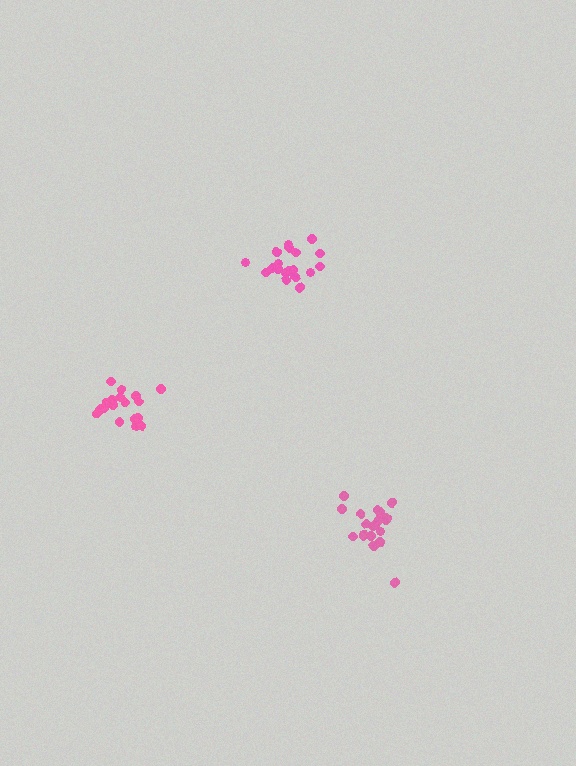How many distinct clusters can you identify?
There are 3 distinct clusters.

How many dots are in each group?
Group 1: 19 dots, Group 2: 18 dots, Group 3: 20 dots (57 total).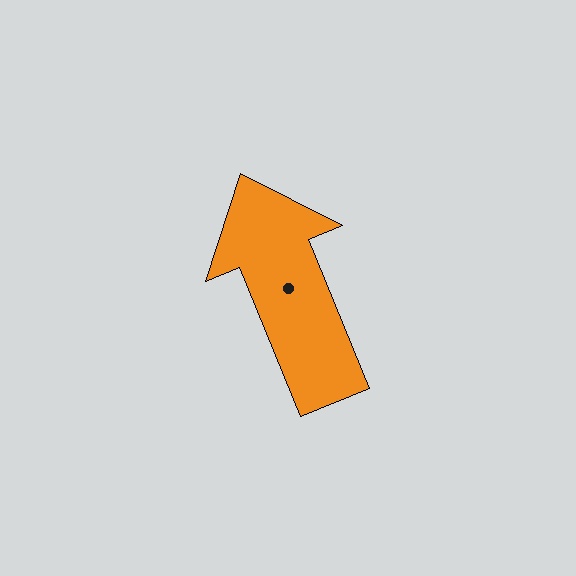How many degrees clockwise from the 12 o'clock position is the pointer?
Approximately 338 degrees.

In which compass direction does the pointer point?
North.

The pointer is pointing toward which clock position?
Roughly 11 o'clock.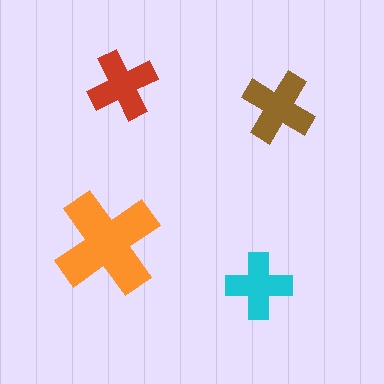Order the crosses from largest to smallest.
the orange one, the brown one, the red one, the cyan one.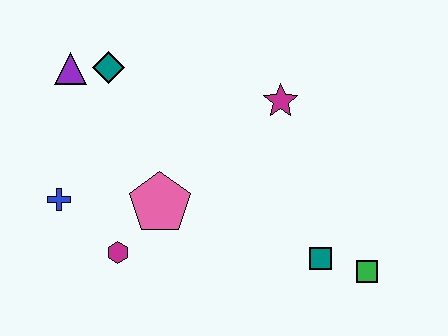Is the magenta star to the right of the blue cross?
Yes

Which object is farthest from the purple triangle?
The green square is farthest from the purple triangle.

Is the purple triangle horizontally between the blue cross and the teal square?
Yes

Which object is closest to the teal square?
The green square is closest to the teal square.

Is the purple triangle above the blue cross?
Yes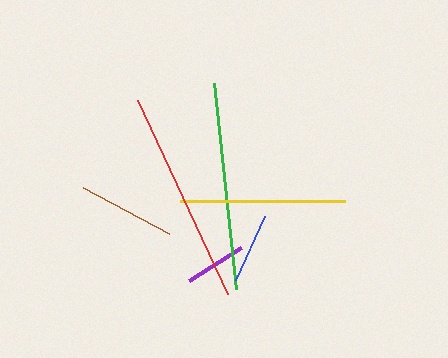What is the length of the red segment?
The red segment is approximately 213 pixels long.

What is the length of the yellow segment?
The yellow segment is approximately 165 pixels long.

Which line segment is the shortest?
The purple line is the shortest at approximately 62 pixels.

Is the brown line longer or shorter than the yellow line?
The yellow line is longer than the brown line.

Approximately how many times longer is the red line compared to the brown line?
The red line is approximately 2.2 times the length of the brown line.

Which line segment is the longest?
The red line is the longest at approximately 213 pixels.